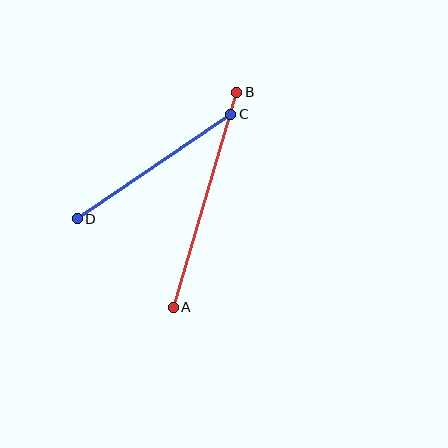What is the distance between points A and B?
The distance is approximately 224 pixels.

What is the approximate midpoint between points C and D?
The midpoint is at approximately (154, 167) pixels.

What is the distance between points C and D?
The distance is approximately 186 pixels.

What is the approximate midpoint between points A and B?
The midpoint is at approximately (205, 200) pixels.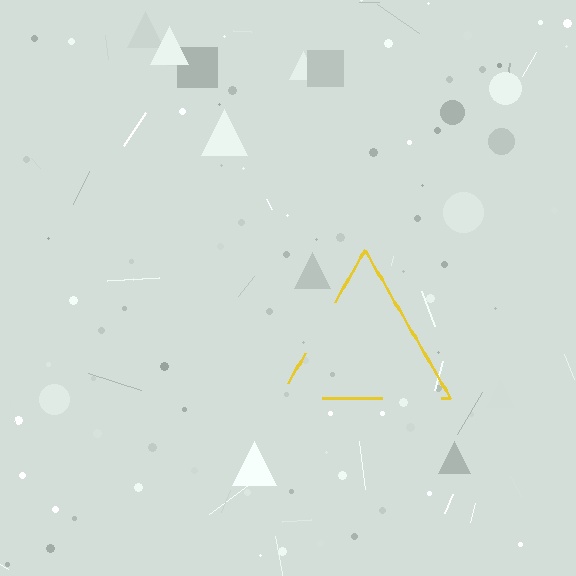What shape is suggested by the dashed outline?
The dashed outline suggests a triangle.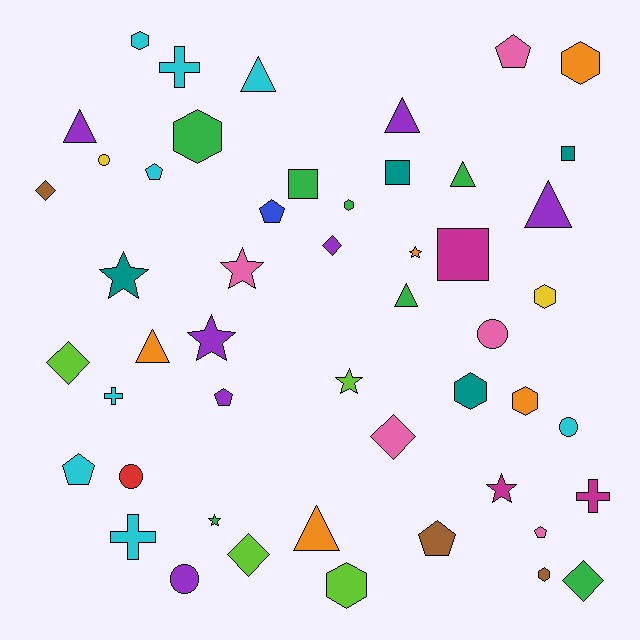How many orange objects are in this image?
There are 5 orange objects.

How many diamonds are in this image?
There are 6 diamonds.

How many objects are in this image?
There are 50 objects.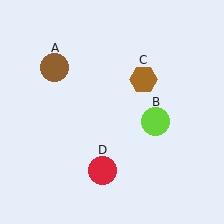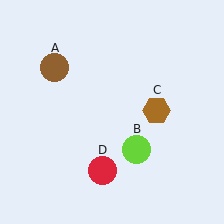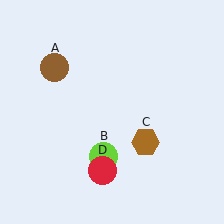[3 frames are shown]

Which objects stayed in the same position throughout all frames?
Brown circle (object A) and red circle (object D) remained stationary.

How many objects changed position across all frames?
2 objects changed position: lime circle (object B), brown hexagon (object C).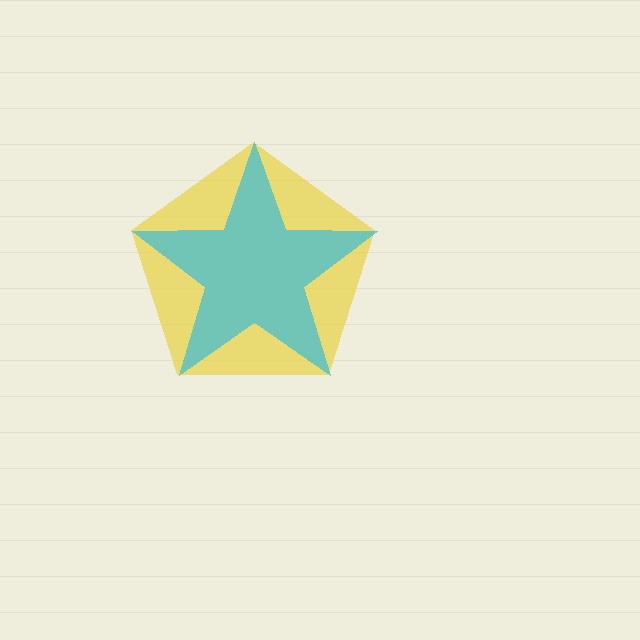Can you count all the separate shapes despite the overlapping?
Yes, there are 2 separate shapes.